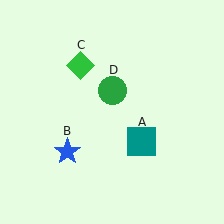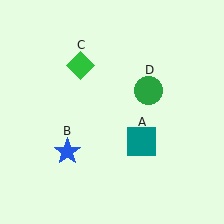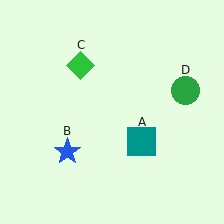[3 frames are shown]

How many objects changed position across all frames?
1 object changed position: green circle (object D).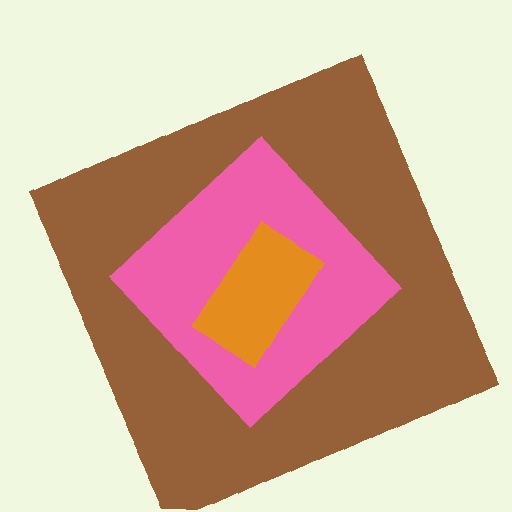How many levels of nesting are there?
3.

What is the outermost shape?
The brown square.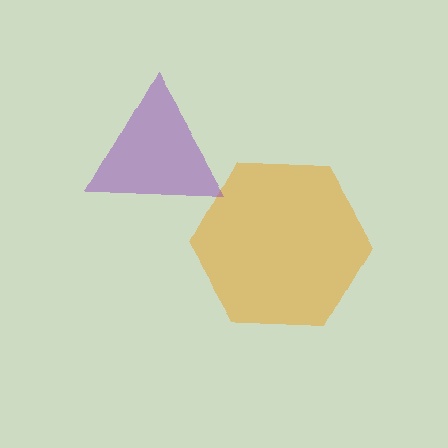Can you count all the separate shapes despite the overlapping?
Yes, there are 2 separate shapes.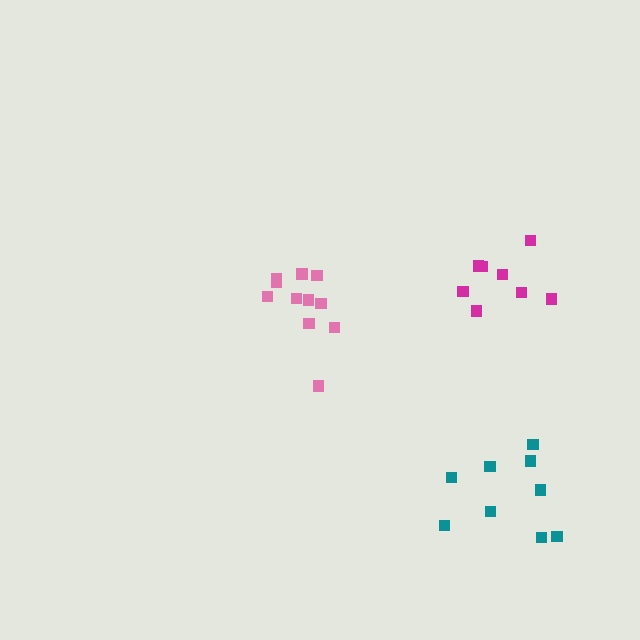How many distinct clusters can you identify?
There are 3 distinct clusters.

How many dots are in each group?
Group 1: 11 dots, Group 2: 9 dots, Group 3: 8 dots (28 total).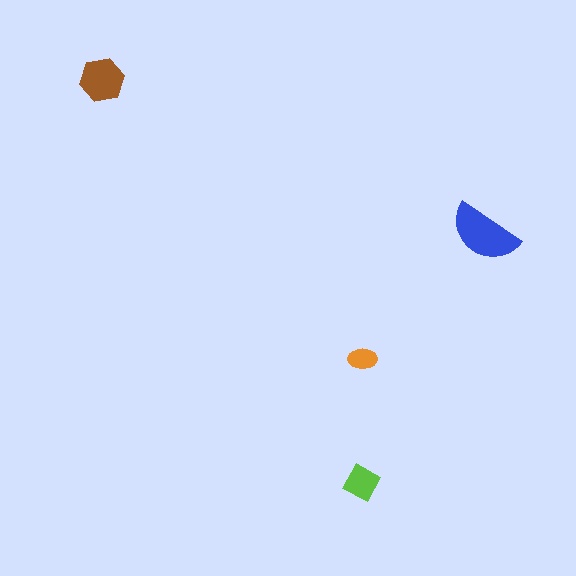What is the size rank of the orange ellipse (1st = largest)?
4th.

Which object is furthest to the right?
The blue semicircle is rightmost.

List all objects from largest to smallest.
The blue semicircle, the brown hexagon, the lime diamond, the orange ellipse.